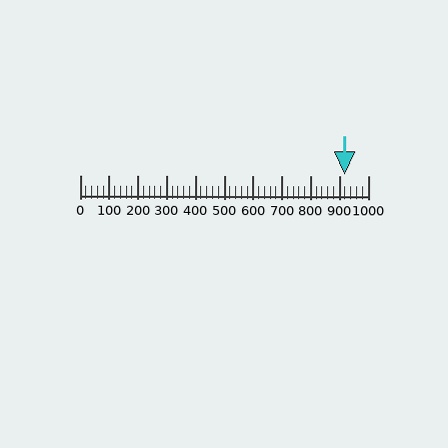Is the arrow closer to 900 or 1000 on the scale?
The arrow is closer to 900.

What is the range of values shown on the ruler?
The ruler shows values from 0 to 1000.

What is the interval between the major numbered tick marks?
The major tick marks are spaced 100 units apart.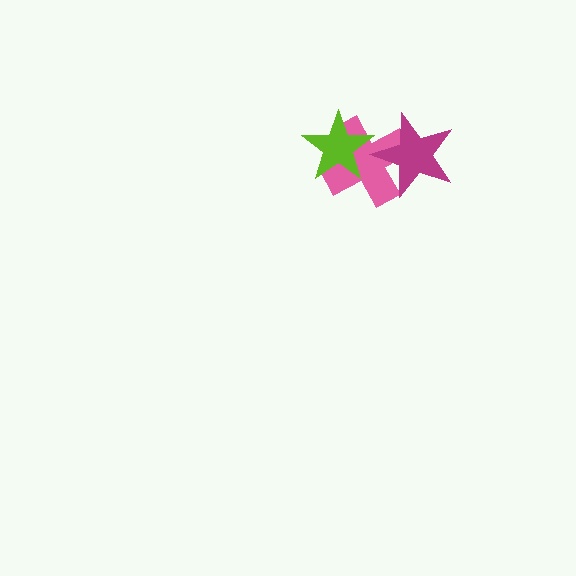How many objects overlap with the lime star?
1 object overlaps with the lime star.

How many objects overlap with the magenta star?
1 object overlaps with the magenta star.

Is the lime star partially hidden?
No, no other shape covers it.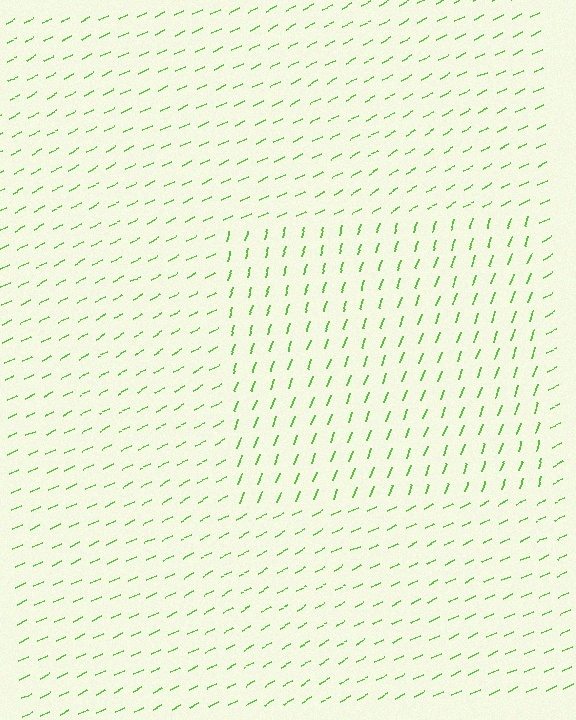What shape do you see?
I see a rectangle.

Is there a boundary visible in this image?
Yes, there is a texture boundary formed by a change in line orientation.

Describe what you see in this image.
The image is filled with small lime line segments. A rectangle region in the image has lines oriented differently from the surrounding lines, creating a visible texture boundary.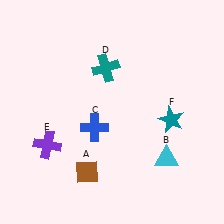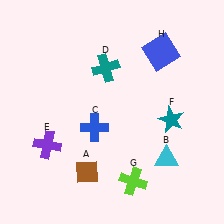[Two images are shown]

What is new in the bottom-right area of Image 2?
A lime cross (G) was added in the bottom-right area of Image 2.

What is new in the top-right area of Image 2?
A blue square (H) was added in the top-right area of Image 2.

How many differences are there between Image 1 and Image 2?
There are 2 differences between the two images.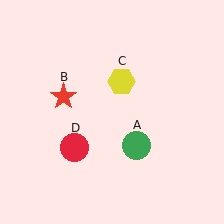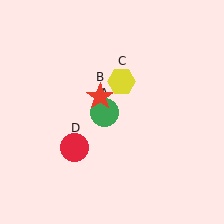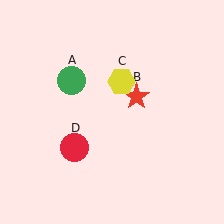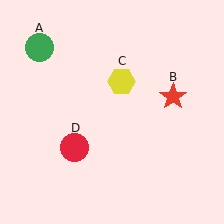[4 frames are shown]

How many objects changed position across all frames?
2 objects changed position: green circle (object A), red star (object B).